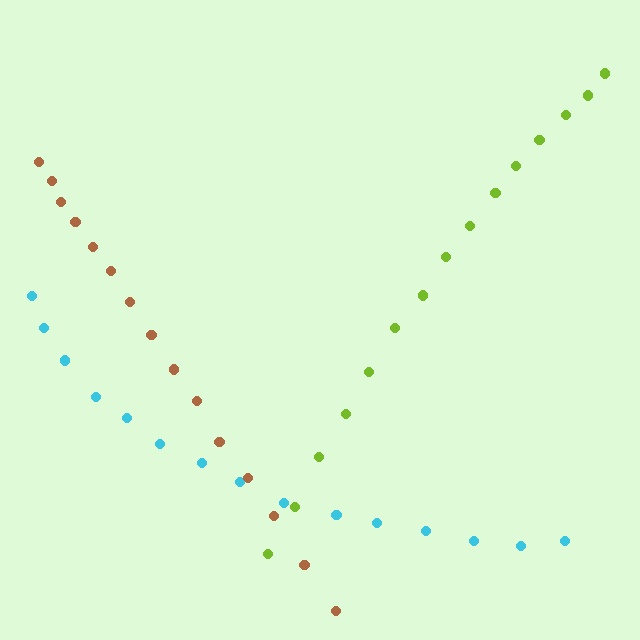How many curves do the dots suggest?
There are 3 distinct paths.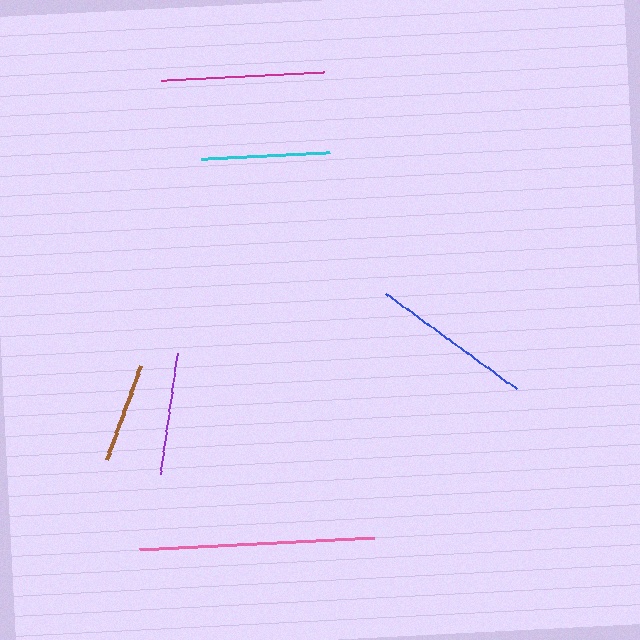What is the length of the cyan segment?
The cyan segment is approximately 128 pixels long.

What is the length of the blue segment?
The blue segment is approximately 162 pixels long.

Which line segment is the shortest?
The brown line is the shortest at approximately 100 pixels.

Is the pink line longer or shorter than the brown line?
The pink line is longer than the brown line.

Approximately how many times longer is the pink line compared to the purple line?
The pink line is approximately 1.9 times the length of the purple line.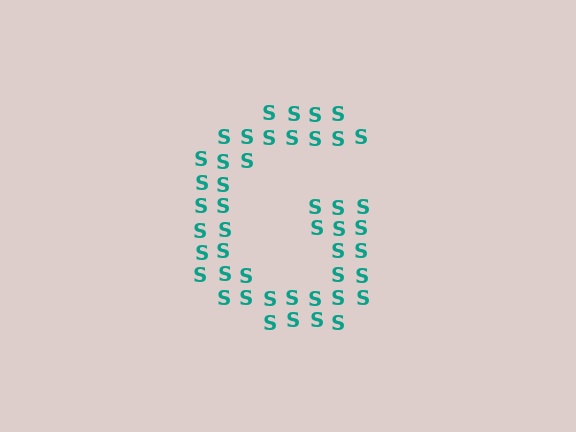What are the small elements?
The small elements are letter S's.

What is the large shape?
The large shape is the letter G.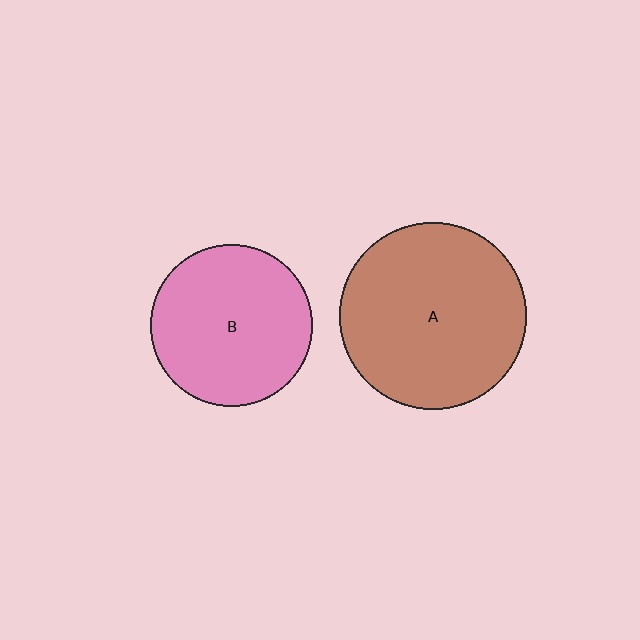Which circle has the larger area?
Circle A (brown).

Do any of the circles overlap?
No, none of the circles overlap.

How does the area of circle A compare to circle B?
Approximately 1.3 times.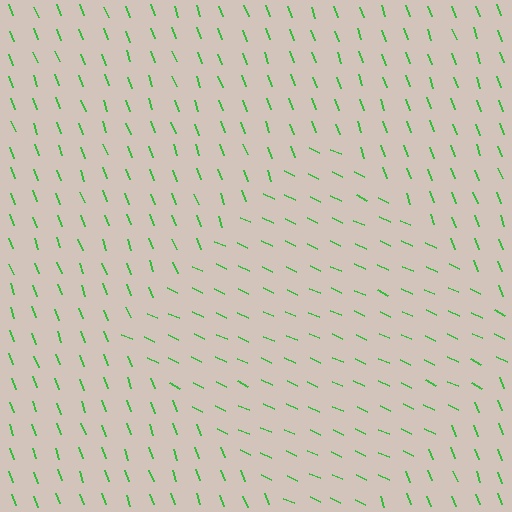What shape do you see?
I see a diamond.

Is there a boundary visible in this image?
Yes, there is a texture boundary formed by a change in line orientation.